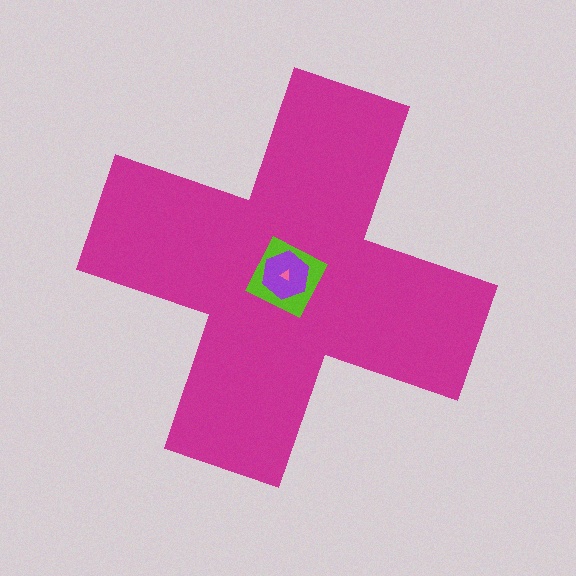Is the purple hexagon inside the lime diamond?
Yes.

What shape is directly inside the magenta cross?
The lime diamond.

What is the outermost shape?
The magenta cross.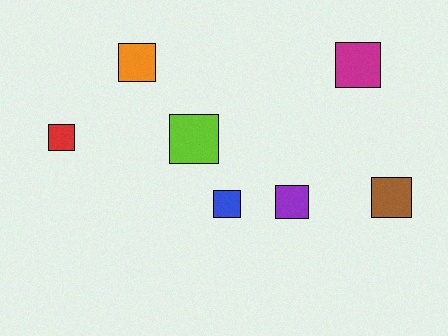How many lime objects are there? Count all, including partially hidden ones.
There is 1 lime object.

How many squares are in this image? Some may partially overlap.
There are 7 squares.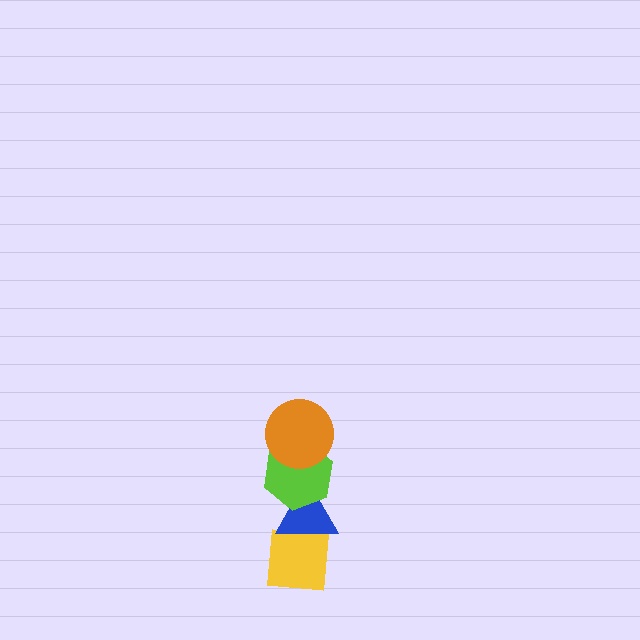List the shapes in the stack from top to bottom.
From top to bottom: the orange circle, the lime hexagon, the blue triangle, the yellow square.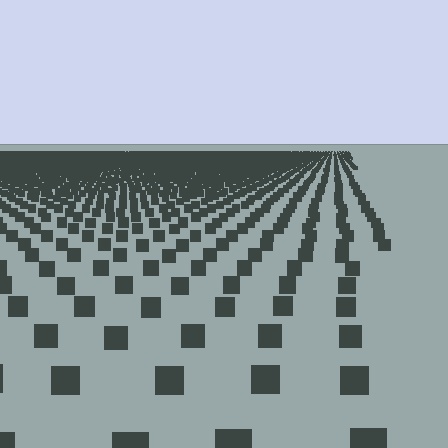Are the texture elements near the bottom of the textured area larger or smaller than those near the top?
Larger. Near the bottom, elements are closer to the viewer and appear at a bigger on-screen size.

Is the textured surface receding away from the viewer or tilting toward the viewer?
The surface is receding away from the viewer. Texture elements get smaller and denser toward the top.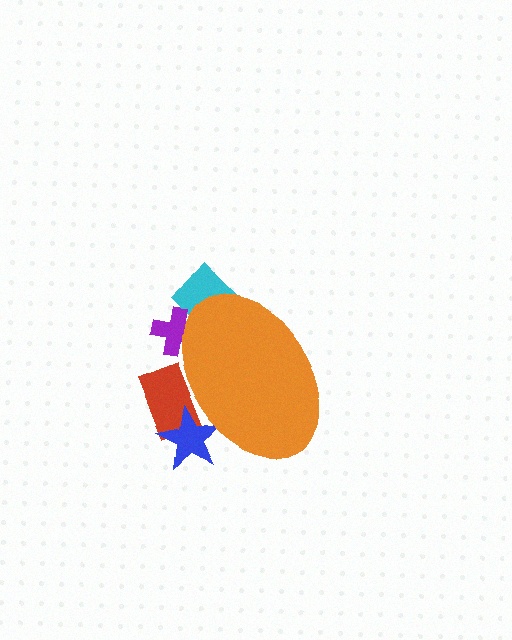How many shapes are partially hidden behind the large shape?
4 shapes are partially hidden.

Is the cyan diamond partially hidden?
Yes, the cyan diamond is partially hidden behind the orange ellipse.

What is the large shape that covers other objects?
An orange ellipse.